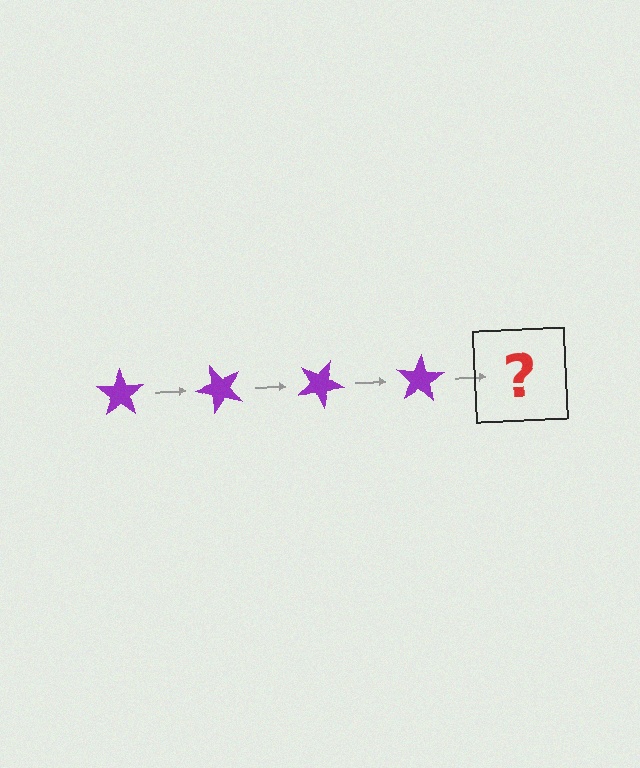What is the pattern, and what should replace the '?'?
The pattern is that the star rotates 50 degrees each step. The '?' should be a purple star rotated 200 degrees.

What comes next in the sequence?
The next element should be a purple star rotated 200 degrees.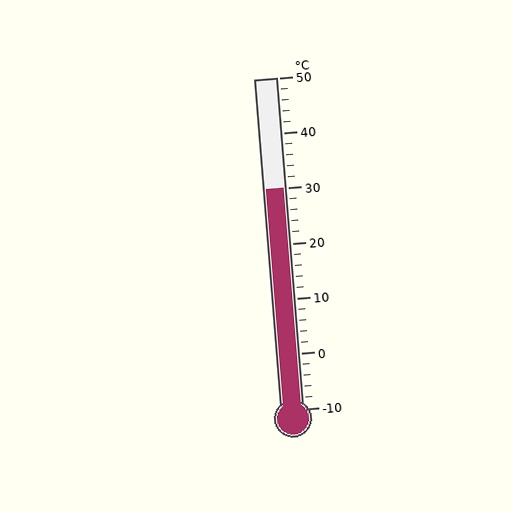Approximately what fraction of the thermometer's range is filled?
The thermometer is filled to approximately 65% of its range.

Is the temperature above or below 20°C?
The temperature is above 20°C.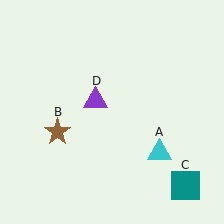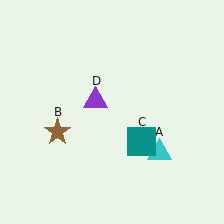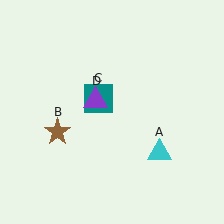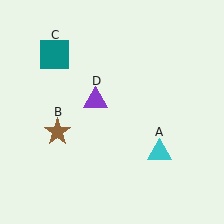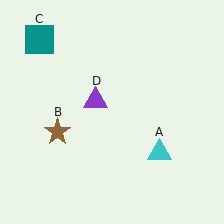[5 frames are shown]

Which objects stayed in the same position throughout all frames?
Cyan triangle (object A) and brown star (object B) and purple triangle (object D) remained stationary.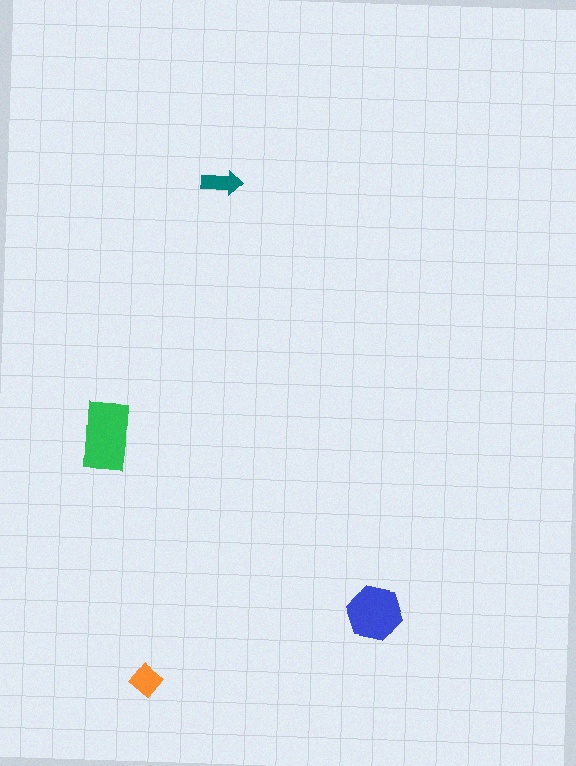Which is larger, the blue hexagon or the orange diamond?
The blue hexagon.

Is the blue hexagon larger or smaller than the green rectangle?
Smaller.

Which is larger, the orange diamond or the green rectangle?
The green rectangle.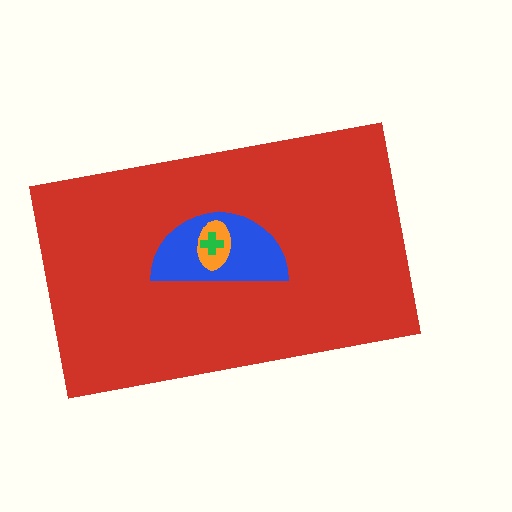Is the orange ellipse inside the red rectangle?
Yes.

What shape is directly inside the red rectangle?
The blue semicircle.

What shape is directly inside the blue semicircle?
The orange ellipse.